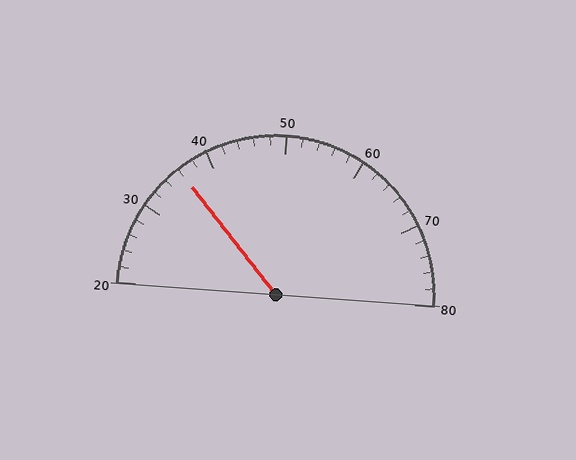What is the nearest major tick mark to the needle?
The nearest major tick mark is 40.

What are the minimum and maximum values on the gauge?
The gauge ranges from 20 to 80.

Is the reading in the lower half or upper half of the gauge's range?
The reading is in the lower half of the range (20 to 80).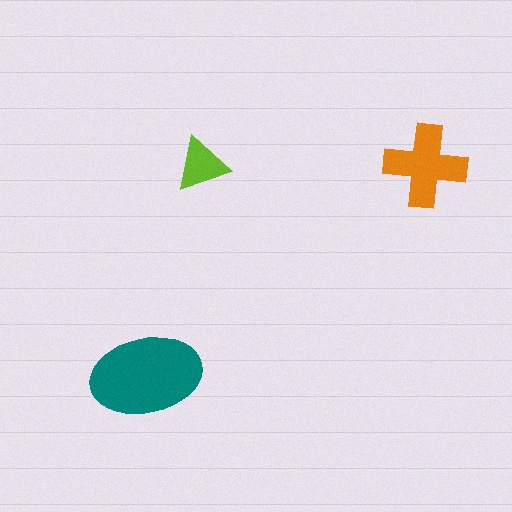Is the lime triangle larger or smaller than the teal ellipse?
Smaller.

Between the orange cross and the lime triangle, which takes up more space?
The orange cross.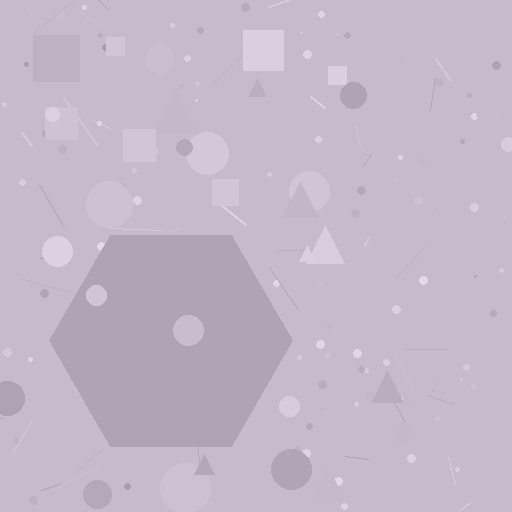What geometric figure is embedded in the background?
A hexagon is embedded in the background.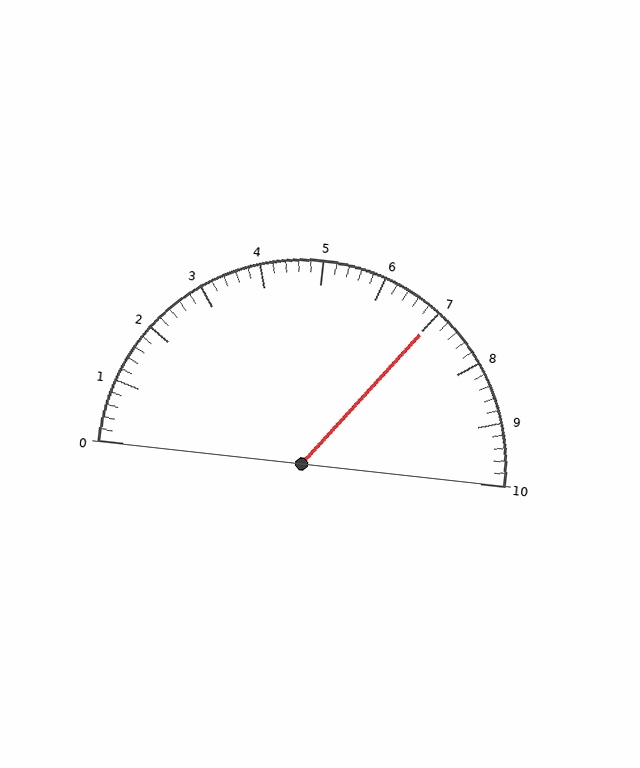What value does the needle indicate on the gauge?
The needle indicates approximately 7.0.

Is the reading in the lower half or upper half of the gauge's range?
The reading is in the upper half of the range (0 to 10).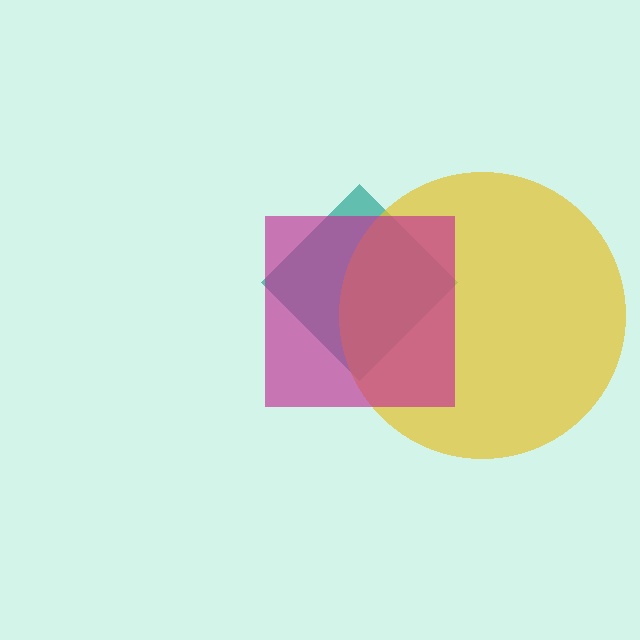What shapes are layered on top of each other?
The layered shapes are: a teal diamond, a yellow circle, a magenta square.